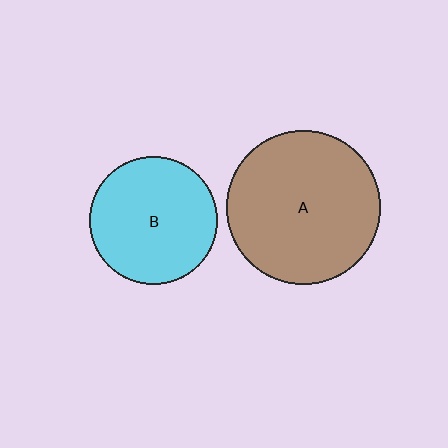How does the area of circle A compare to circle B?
Approximately 1.5 times.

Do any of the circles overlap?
No, none of the circles overlap.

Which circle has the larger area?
Circle A (brown).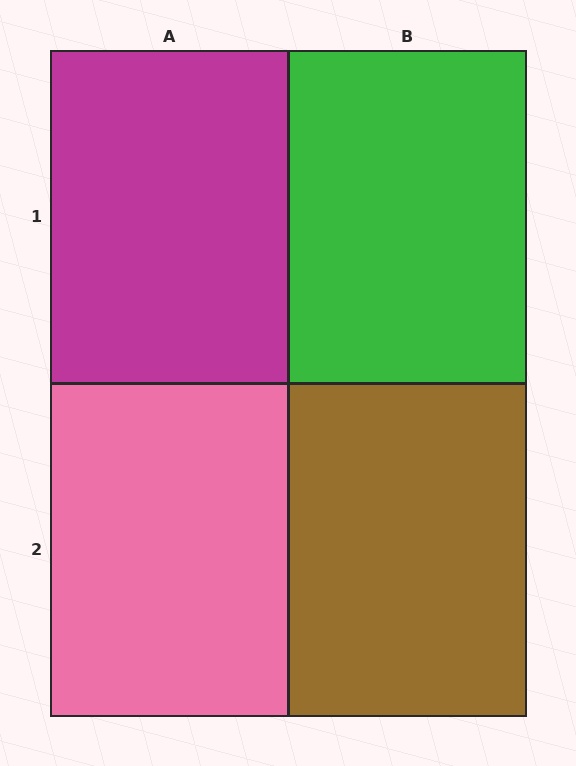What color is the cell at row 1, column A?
Magenta.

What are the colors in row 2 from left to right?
Pink, brown.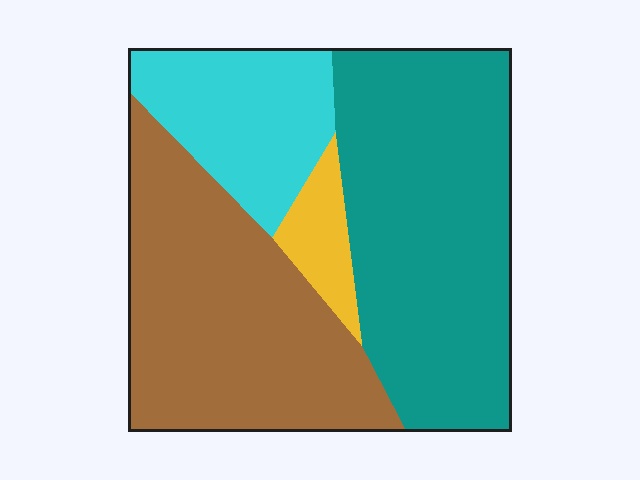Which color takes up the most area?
Teal, at roughly 40%.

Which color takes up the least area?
Yellow, at roughly 5%.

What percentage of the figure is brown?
Brown covers 36% of the figure.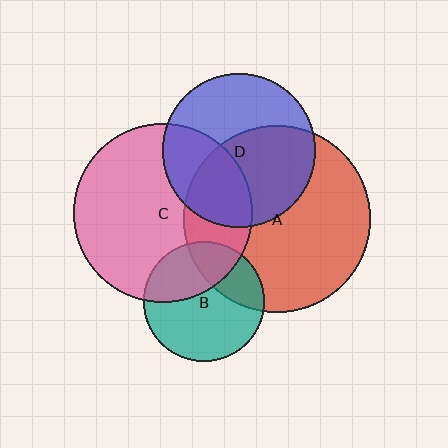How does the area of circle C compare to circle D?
Approximately 1.4 times.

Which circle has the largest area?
Circle A (red).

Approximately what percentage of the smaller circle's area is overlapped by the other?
Approximately 35%.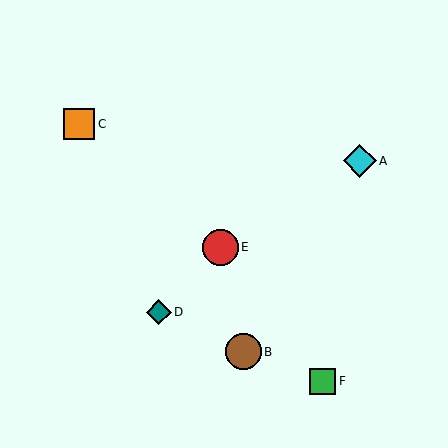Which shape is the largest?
The brown circle (labeled B) is the largest.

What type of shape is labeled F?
Shape F is a green square.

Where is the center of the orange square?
The center of the orange square is at (79, 124).